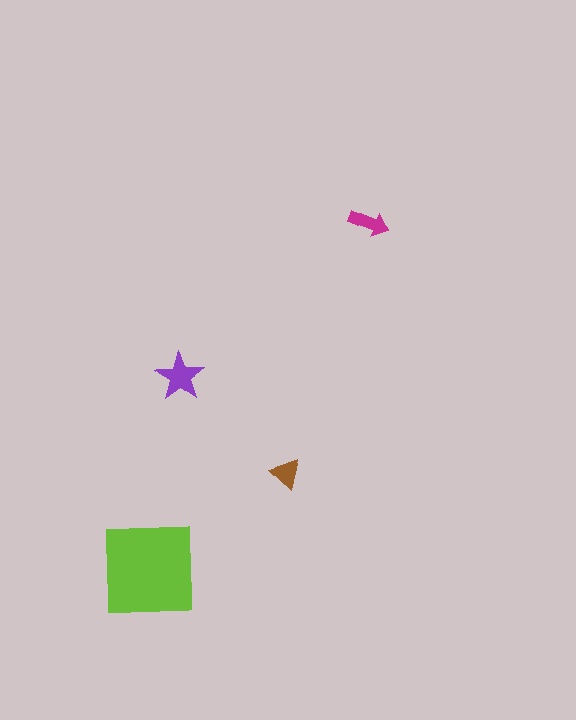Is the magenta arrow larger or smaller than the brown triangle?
Larger.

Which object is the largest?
The lime square.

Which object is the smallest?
The brown triangle.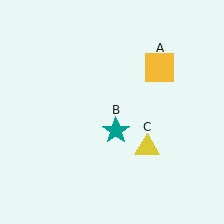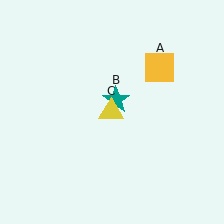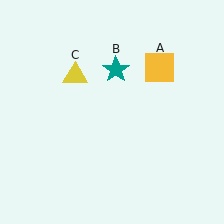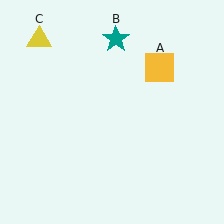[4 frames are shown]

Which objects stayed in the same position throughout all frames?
Yellow square (object A) remained stationary.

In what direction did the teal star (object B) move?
The teal star (object B) moved up.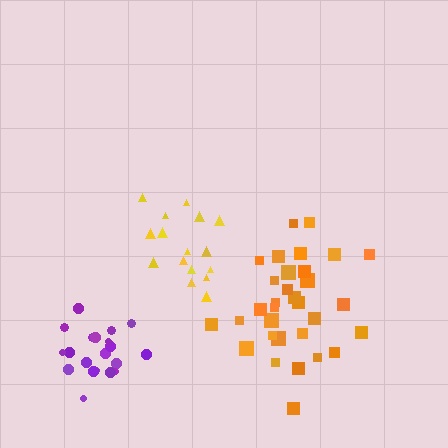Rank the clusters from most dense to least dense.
purple, yellow, orange.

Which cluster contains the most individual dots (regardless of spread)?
Orange (32).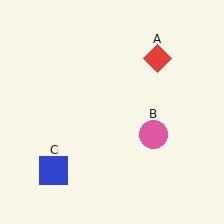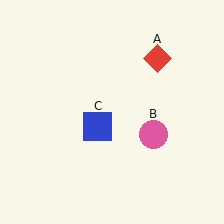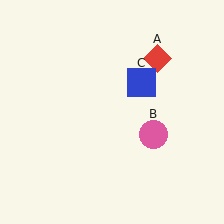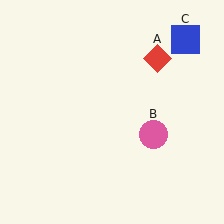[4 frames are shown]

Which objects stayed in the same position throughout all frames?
Red diamond (object A) and pink circle (object B) remained stationary.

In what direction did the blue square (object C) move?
The blue square (object C) moved up and to the right.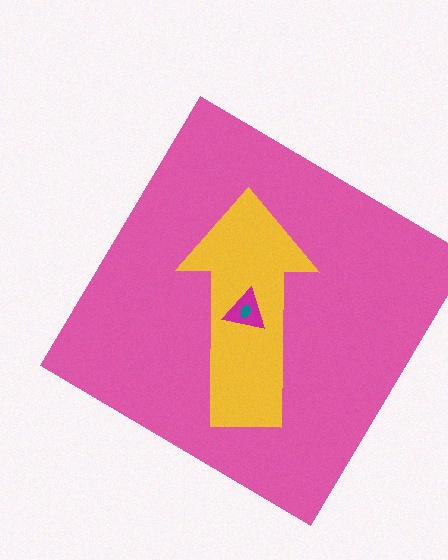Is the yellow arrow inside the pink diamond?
Yes.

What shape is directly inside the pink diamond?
The yellow arrow.